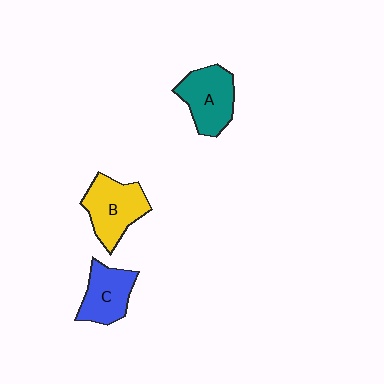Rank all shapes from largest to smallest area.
From largest to smallest: B (yellow), A (teal), C (blue).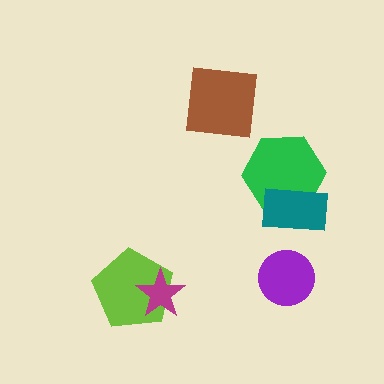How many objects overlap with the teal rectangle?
1 object overlaps with the teal rectangle.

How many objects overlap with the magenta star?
1 object overlaps with the magenta star.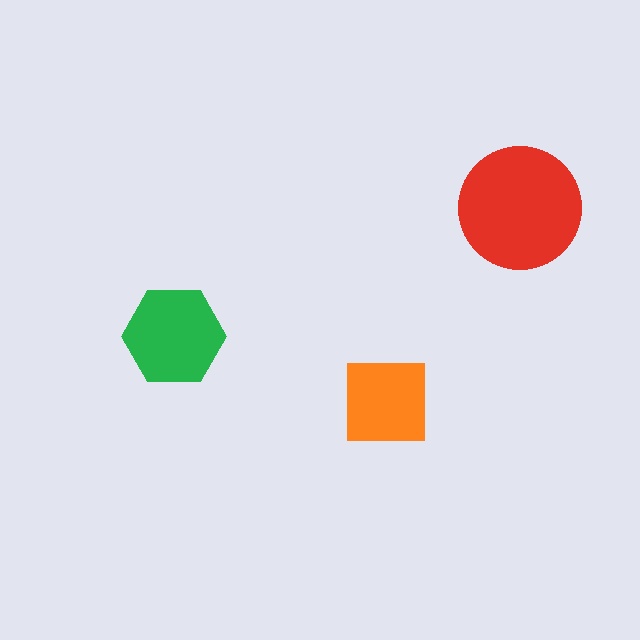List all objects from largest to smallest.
The red circle, the green hexagon, the orange square.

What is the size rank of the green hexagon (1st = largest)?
2nd.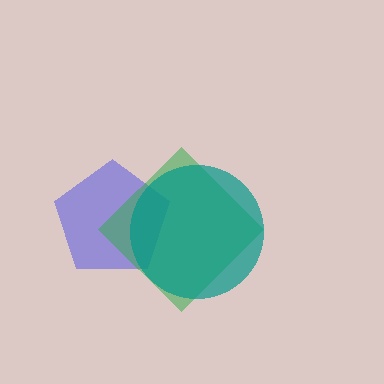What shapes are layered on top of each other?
The layered shapes are: a blue pentagon, a green diamond, a teal circle.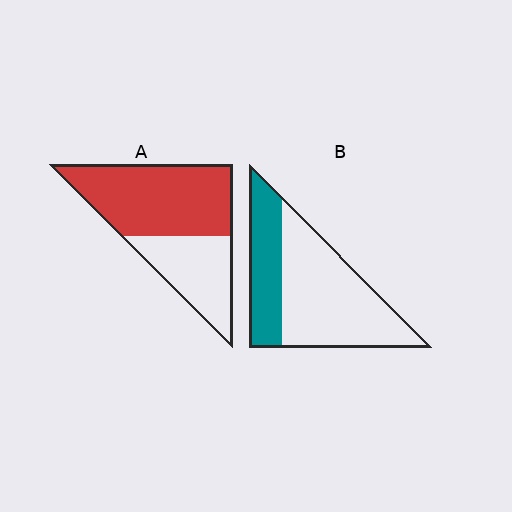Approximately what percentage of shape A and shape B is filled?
A is approximately 65% and B is approximately 35%.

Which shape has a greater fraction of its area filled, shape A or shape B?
Shape A.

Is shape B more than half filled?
No.